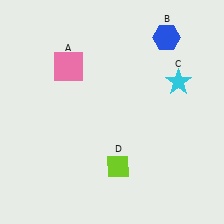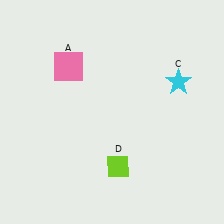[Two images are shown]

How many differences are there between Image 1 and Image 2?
There is 1 difference between the two images.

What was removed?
The blue hexagon (B) was removed in Image 2.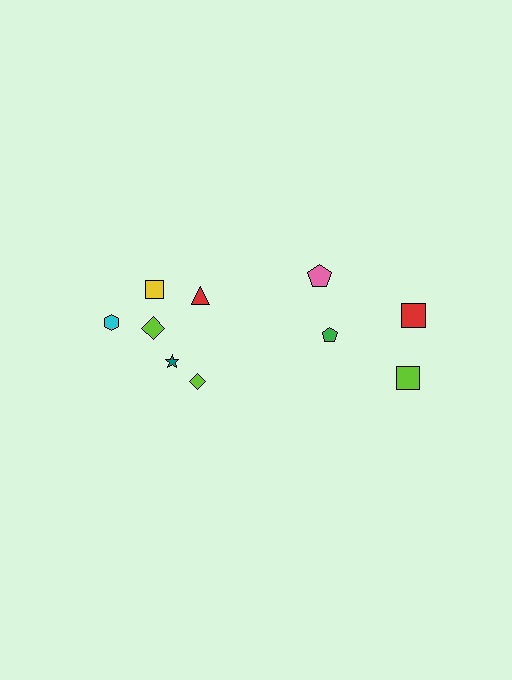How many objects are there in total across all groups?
There are 10 objects.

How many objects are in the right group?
There are 4 objects.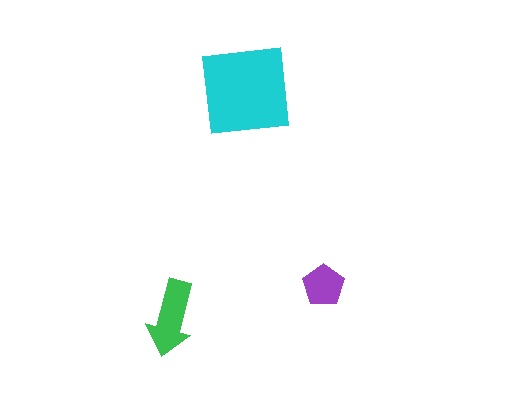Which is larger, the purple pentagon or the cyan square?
The cyan square.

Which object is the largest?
The cyan square.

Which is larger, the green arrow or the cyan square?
The cyan square.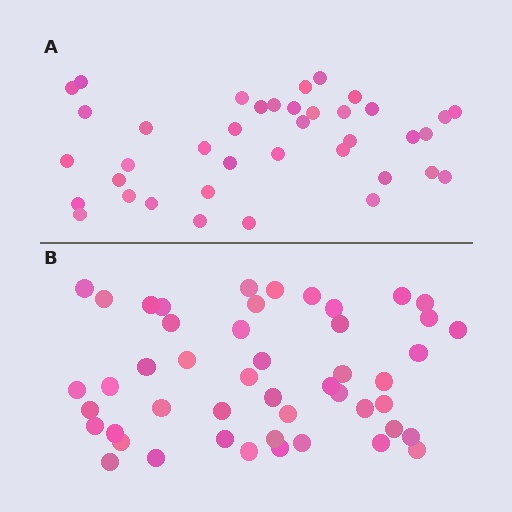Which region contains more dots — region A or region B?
Region B (the bottom region) has more dots.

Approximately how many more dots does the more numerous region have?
Region B has roughly 8 or so more dots than region A.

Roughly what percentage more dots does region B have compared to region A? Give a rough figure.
About 25% more.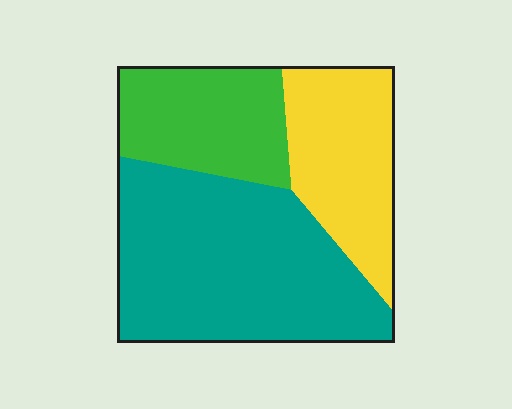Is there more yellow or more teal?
Teal.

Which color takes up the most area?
Teal, at roughly 50%.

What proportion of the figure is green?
Green covers about 25% of the figure.